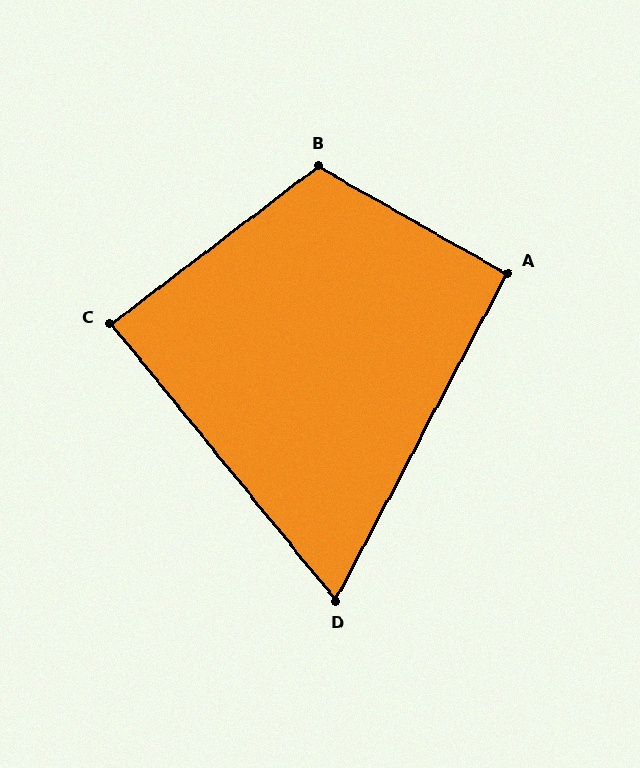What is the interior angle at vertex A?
Approximately 92 degrees (approximately right).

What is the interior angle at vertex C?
Approximately 88 degrees (approximately right).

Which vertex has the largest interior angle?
B, at approximately 113 degrees.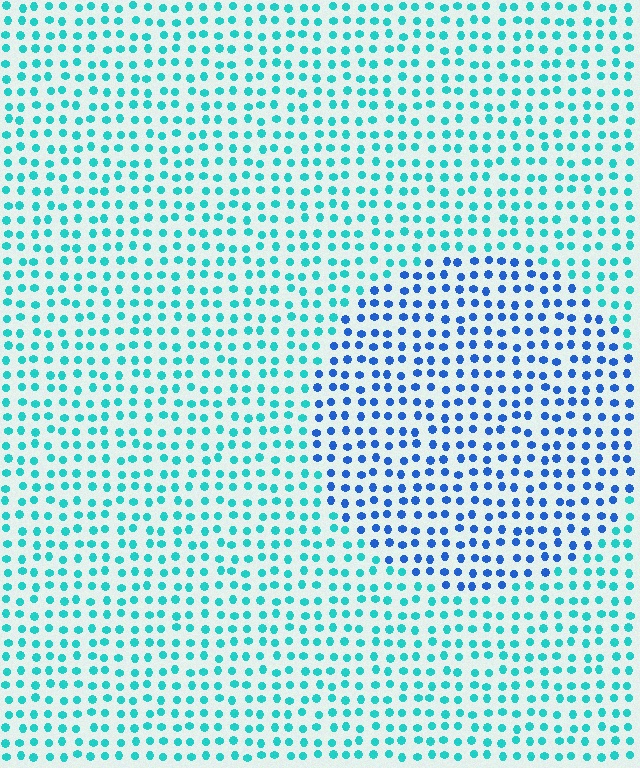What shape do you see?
I see a circle.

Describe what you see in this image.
The image is filled with small cyan elements in a uniform arrangement. A circle-shaped region is visible where the elements are tinted to a slightly different hue, forming a subtle color boundary.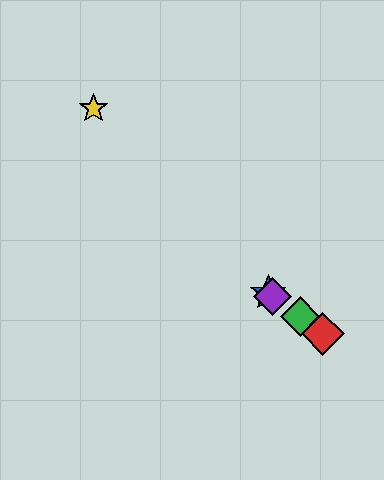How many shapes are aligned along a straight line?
4 shapes (the red diamond, the blue star, the green diamond, the purple diamond) are aligned along a straight line.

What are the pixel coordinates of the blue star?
The blue star is at (268, 293).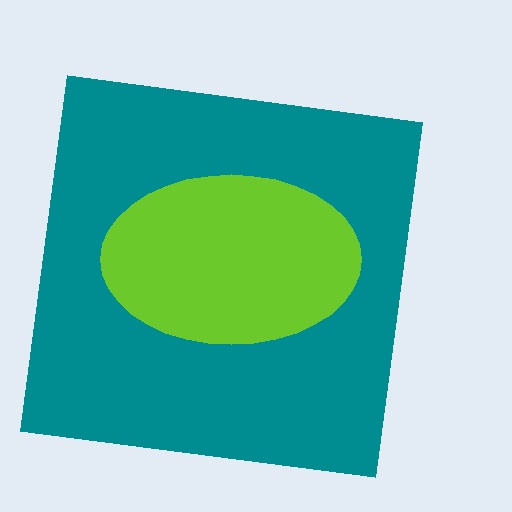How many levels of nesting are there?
2.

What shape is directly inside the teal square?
The lime ellipse.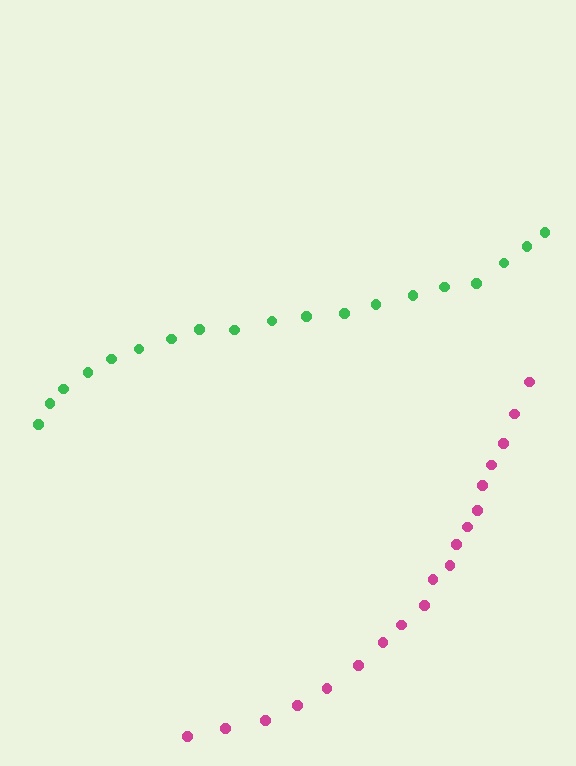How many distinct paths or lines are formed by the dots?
There are 2 distinct paths.